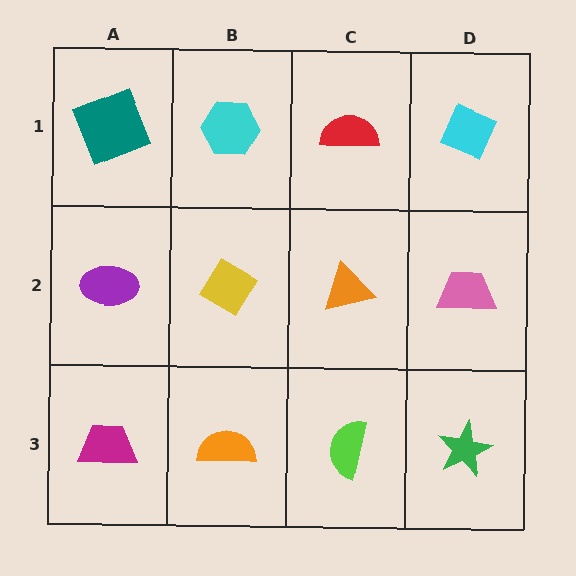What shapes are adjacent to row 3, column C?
An orange triangle (row 2, column C), an orange semicircle (row 3, column B), a green star (row 3, column D).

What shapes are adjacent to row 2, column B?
A cyan hexagon (row 1, column B), an orange semicircle (row 3, column B), a purple ellipse (row 2, column A), an orange triangle (row 2, column C).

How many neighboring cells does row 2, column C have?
4.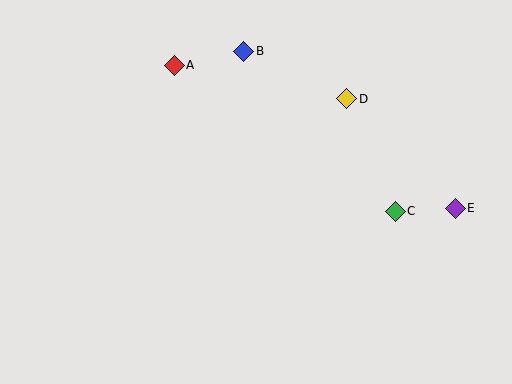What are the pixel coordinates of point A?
Point A is at (174, 65).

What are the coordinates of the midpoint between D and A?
The midpoint between D and A is at (261, 82).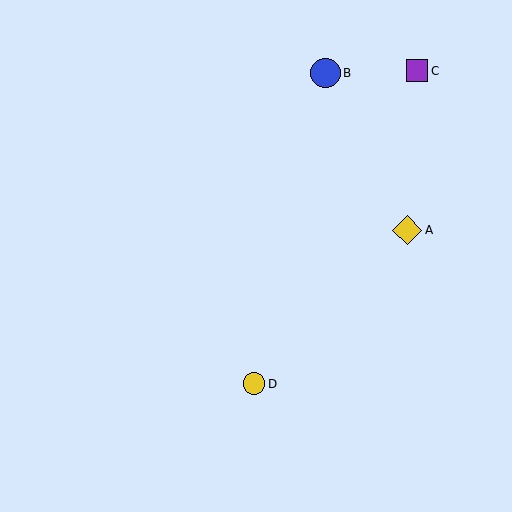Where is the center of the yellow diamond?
The center of the yellow diamond is at (407, 230).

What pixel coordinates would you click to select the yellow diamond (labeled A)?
Click at (407, 230) to select the yellow diamond A.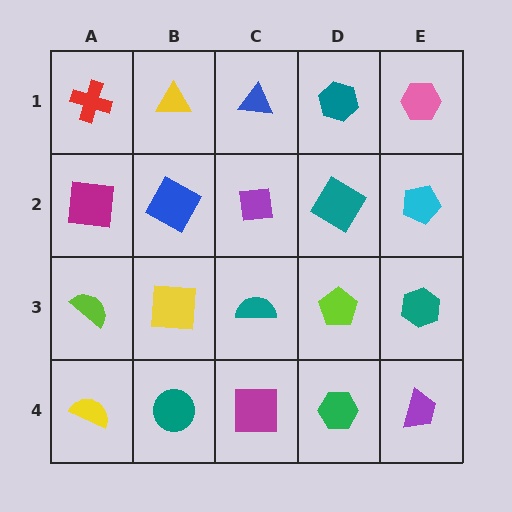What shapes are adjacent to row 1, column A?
A magenta square (row 2, column A), a yellow triangle (row 1, column B).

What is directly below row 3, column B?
A teal circle.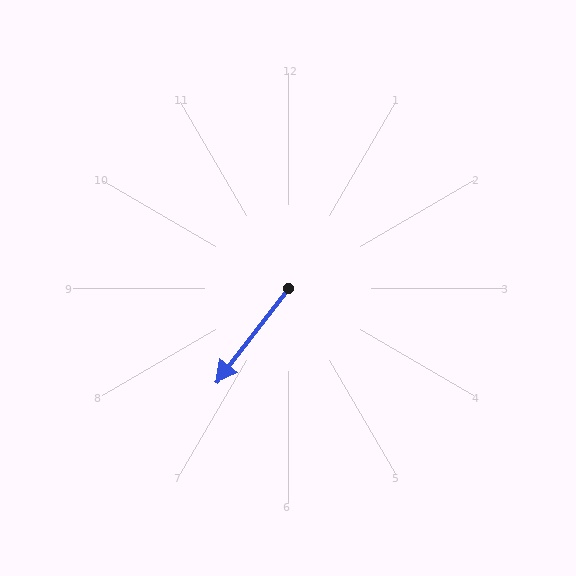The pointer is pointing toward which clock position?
Roughly 7 o'clock.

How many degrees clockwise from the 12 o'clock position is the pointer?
Approximately 218 degrees.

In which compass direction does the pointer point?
Southwest.